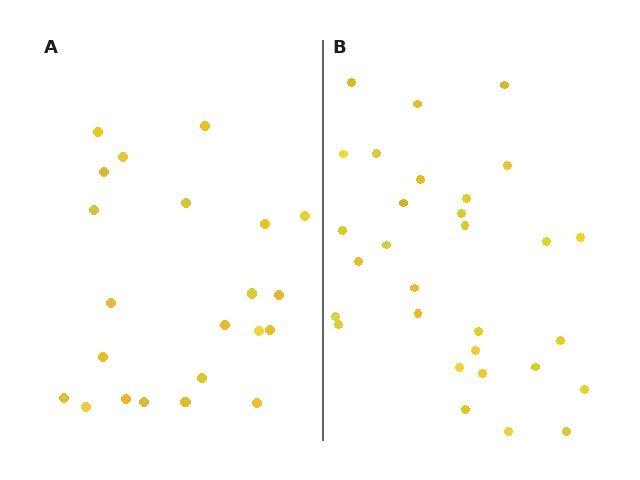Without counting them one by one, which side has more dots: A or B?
Region B (the right region) has more dots.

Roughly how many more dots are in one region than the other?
Region B has roughly 8 or so more dots than region A.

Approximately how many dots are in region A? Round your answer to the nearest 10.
About 20 dots. (The exact count is 22, which rounds to 20.)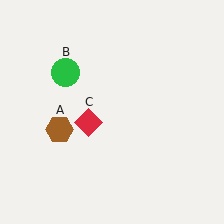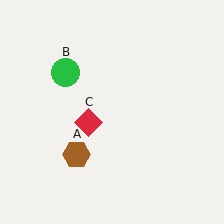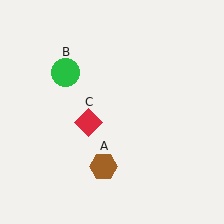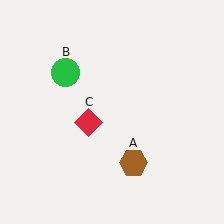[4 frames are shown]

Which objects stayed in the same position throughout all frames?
Green circle (object B) and red diamond (object C) remained stationary.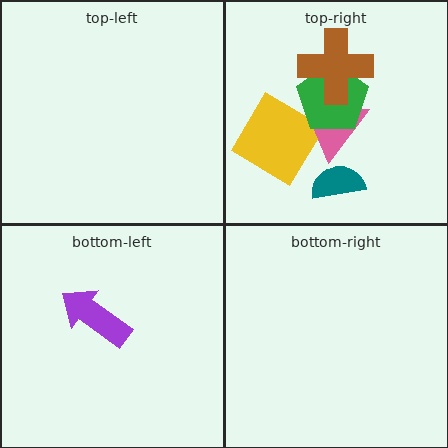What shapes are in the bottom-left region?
The purple arrow.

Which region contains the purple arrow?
The bottom-left region.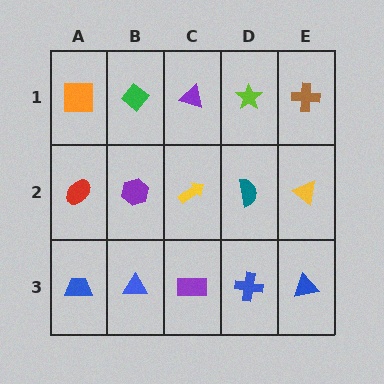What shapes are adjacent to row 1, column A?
A red ellipse (row 2, column A), a green diamond (row 1, column B).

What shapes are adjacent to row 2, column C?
A purple triangle (row 1, column C), a purple rectangle (row 3, column C), a purple hexagon (row 2, column B), a teal semicircle (row 2, column D).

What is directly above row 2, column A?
An orange square.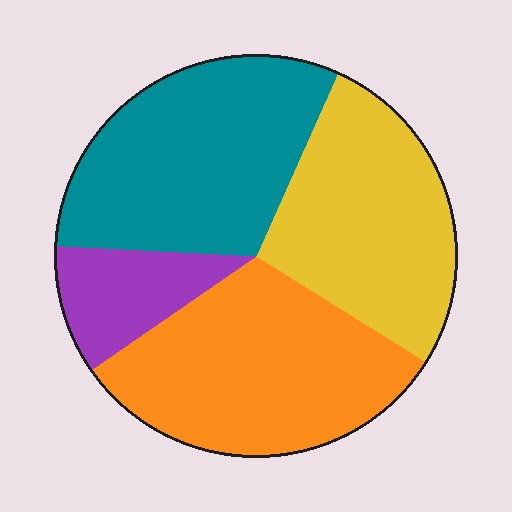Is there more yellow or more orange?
Orange.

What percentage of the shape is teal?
Teal covers roughly 30% of the shape.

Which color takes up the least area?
Purple, at roughly 10%.